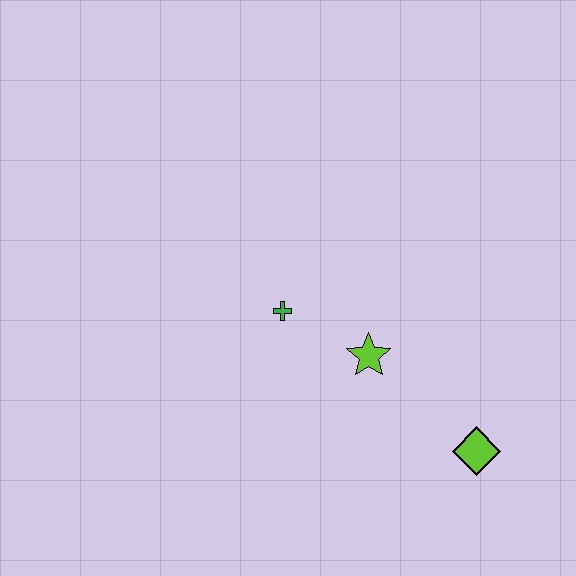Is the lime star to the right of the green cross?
Yes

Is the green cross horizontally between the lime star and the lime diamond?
No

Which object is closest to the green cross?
The lime star is closest to the green cross.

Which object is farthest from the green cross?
The lime diamond is farthest from the green cross.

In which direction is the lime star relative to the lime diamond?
The lime star is to the left of the lime diamond.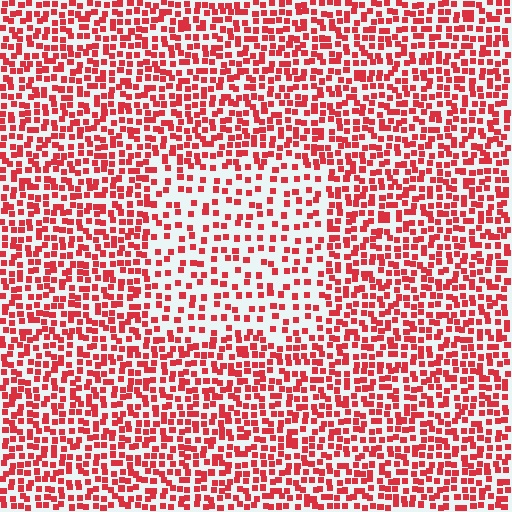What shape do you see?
I see a rectangle.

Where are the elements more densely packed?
The elements are more densely packed outside the rectangle boundary.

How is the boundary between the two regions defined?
The boundary is defined by a change in element density (approximately 1.9x ratio). All elements are the same color, size, and shape.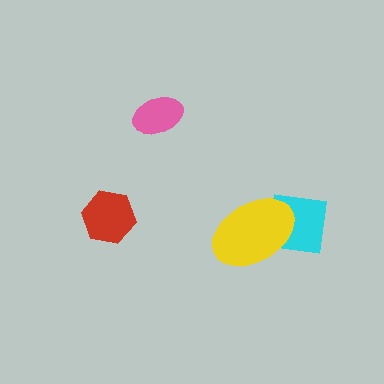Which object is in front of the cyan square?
The yellow ellipse is in front of the cyan square.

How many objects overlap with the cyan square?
1 object overlaps with the cyan square.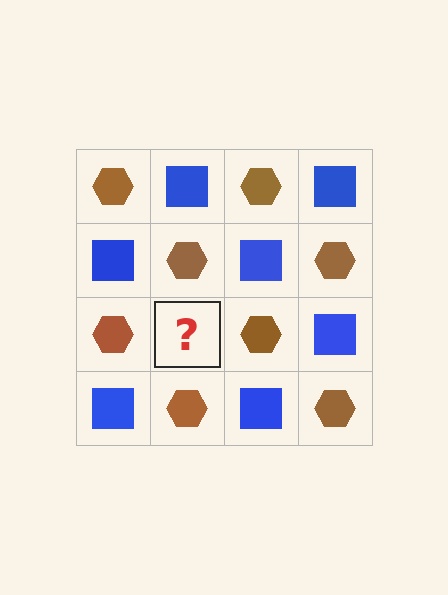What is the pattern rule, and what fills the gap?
The rule is that it alternates brown hexagon and blue square in a checkerboard pattern. The gap should be filled with a blue square.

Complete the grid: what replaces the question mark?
The question mark should be replaced with a blue square.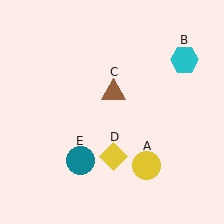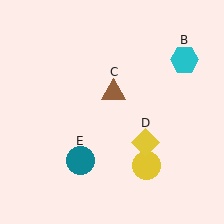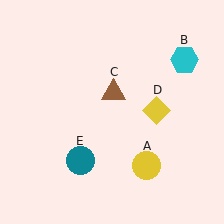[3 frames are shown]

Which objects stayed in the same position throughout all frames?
Yellow circle (object A) and cyan hexagon (object B) and brown triangle (object C) and teal circle (object E) remained stationary.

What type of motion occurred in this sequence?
The yellow diamond (object D) rotated counterclockwise around the center of the scene.